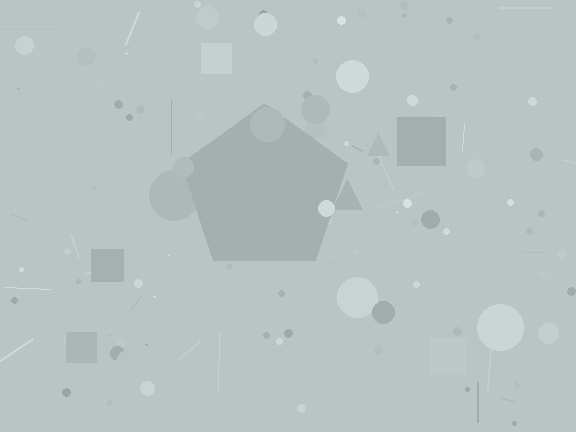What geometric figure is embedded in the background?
A pentagon is embedded in the background.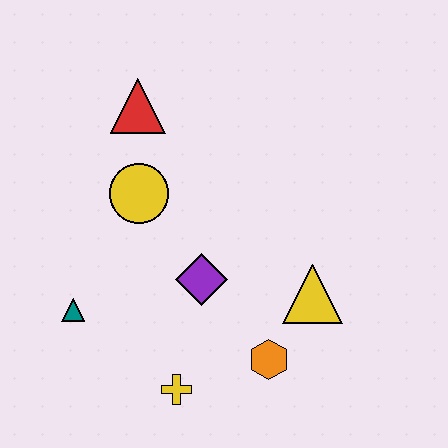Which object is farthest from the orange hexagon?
The red triangle is farthest from the orange hexagon.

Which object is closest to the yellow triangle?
The orange hexagon is closest to the yellow triangle.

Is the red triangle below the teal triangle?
No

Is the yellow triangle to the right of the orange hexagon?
Yes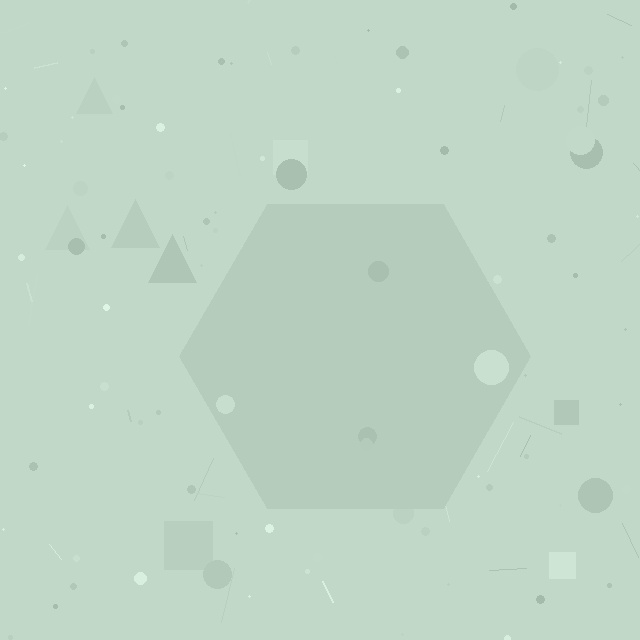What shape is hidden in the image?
A hexagon is hidden in the image.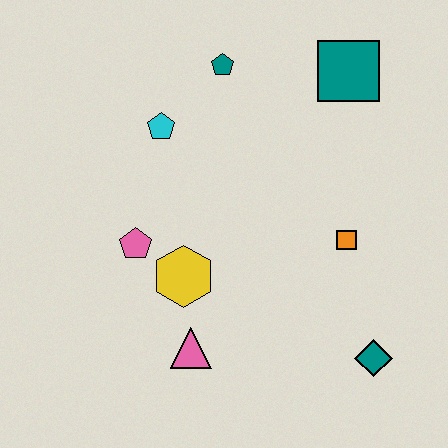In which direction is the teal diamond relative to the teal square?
The teal diamond is below the teal square.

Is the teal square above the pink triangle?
Yes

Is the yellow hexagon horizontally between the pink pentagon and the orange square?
Yes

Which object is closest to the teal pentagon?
The cyan pentagon is closest to the teal pentagon.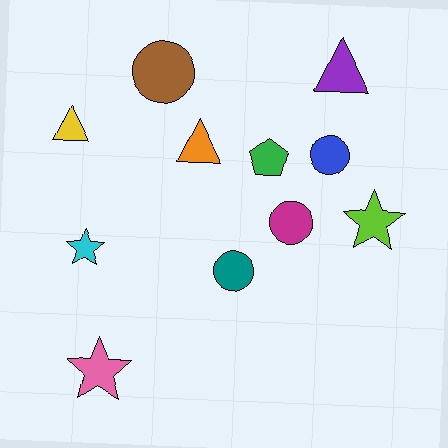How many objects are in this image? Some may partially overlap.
There are 11 objects.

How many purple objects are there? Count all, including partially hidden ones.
There is 1 purple object.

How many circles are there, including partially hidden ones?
There are 4 circles.